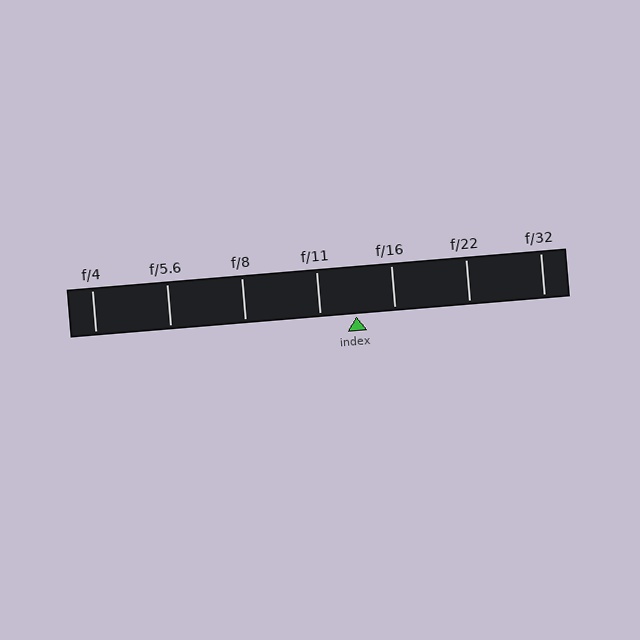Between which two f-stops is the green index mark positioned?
The index mark is between f/11 and f/16.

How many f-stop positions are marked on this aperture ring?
There are 7 f-stop positions marked.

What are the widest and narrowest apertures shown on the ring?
The widest aperture shown is f/4 and the narrowest is f/32.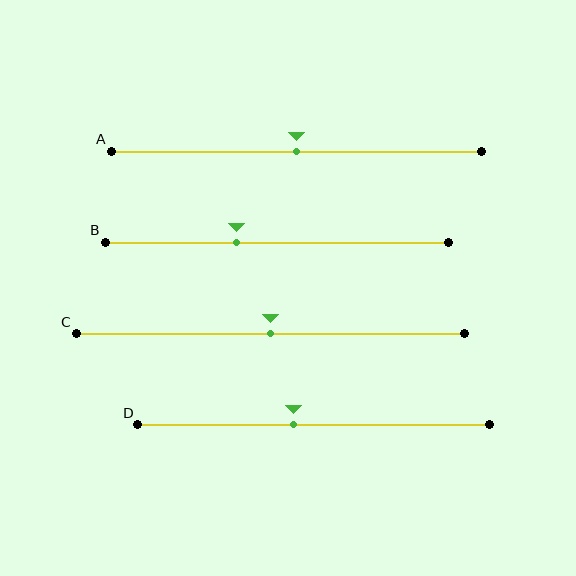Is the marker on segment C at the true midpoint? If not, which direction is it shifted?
Yes, the marker on segment C is at the true midpoint.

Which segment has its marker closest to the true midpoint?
Segment A has its marker closest to the true midpoint.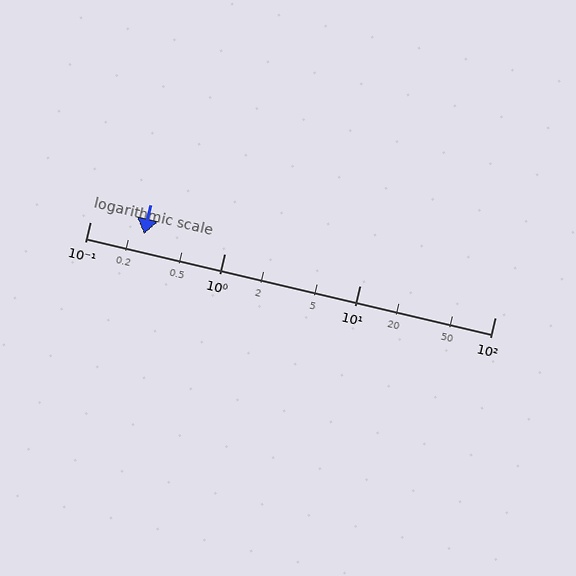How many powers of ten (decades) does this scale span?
The scale spans 3 decades, from 0.1 to 100.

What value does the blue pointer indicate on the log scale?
The pointer indicates approximately 0.25.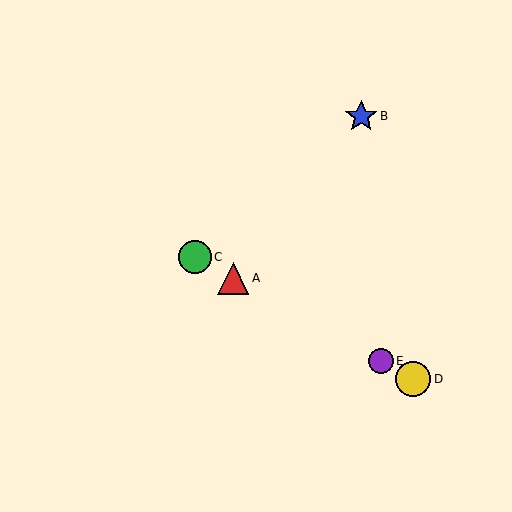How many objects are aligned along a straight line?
4 objects (A, C, D, E) are aligned along a straight line.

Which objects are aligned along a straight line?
Objects A, C, D, E are aligned along a straight line.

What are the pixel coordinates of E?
Object E is at (381, 361).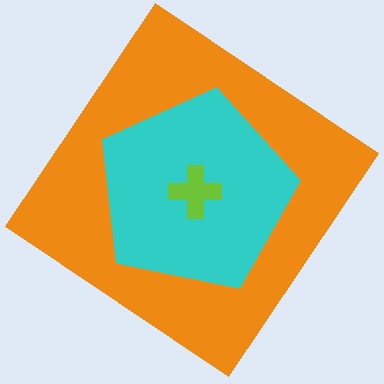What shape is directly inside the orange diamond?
The cyan pentagon.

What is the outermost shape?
The orange diamond.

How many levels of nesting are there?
3.